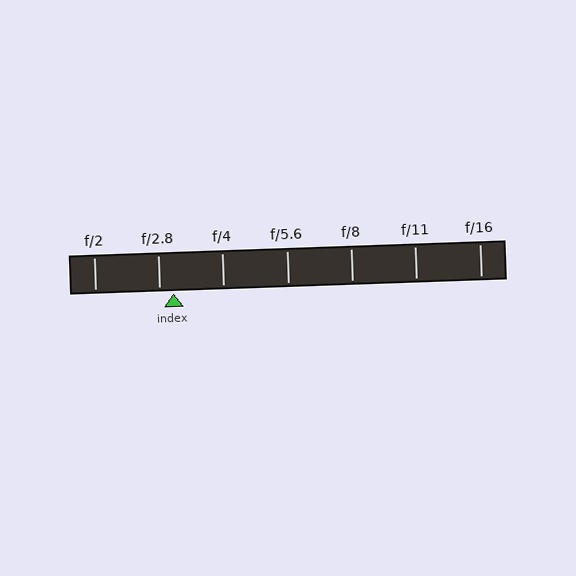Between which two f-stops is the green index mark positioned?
The index mark is between f/2.8 and f/4.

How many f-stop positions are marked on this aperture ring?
There are 7 f-stop positions marked.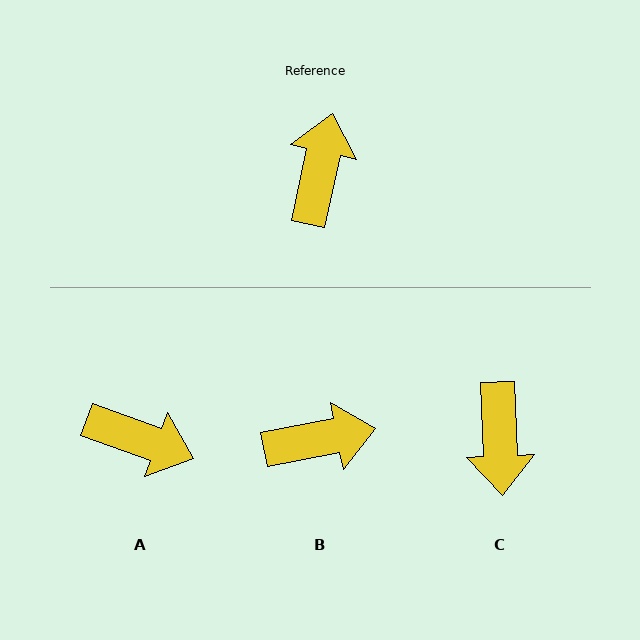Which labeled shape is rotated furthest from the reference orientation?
C, about 166 degrees away.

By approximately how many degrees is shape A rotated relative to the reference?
Approximately 98 degrees clockwise.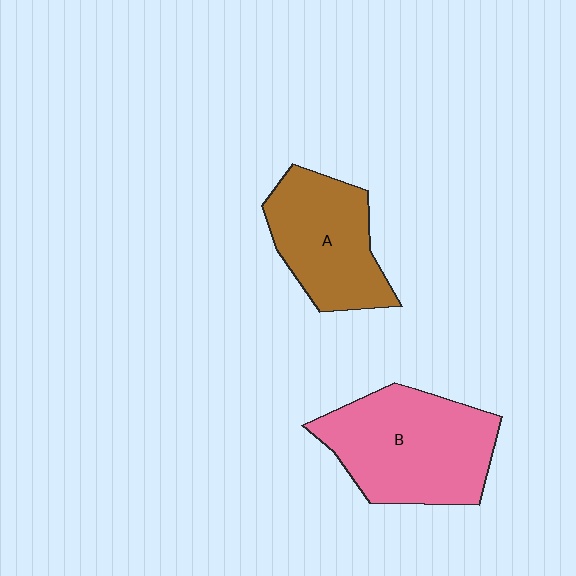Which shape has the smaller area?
Shape A (brown).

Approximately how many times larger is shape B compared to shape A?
Approximately 1.3 times.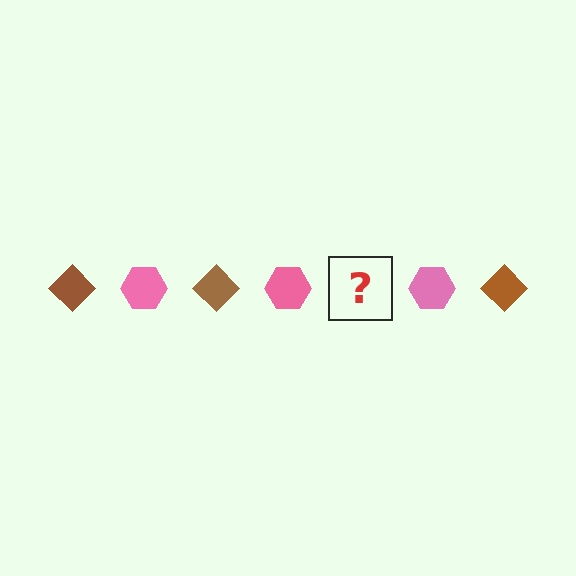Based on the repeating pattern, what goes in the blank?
The blank should be a brown diamond.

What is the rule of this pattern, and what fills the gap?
The rule is that the pattern alternates between brown diamond and pink hexagon. The gap should be filled with a brown diamond.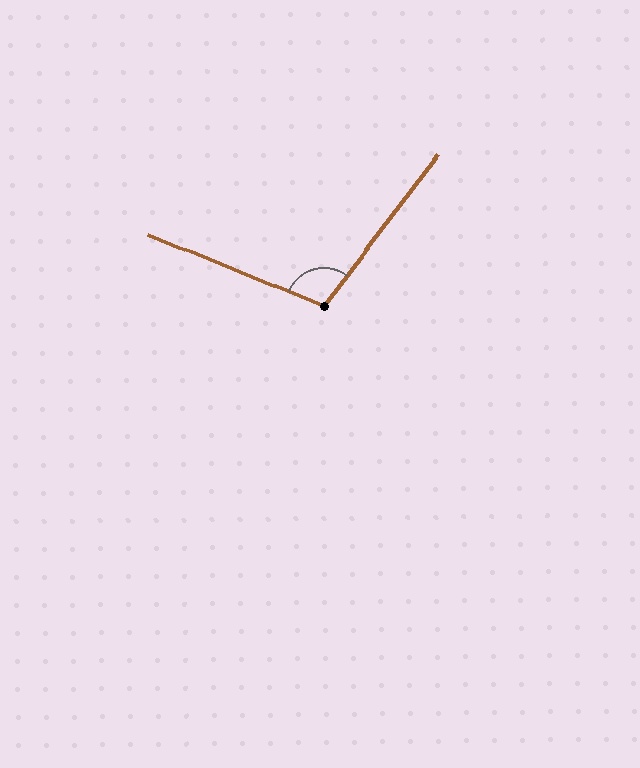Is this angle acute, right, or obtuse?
It is obtuse.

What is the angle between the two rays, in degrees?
Approximately 105 degrees.